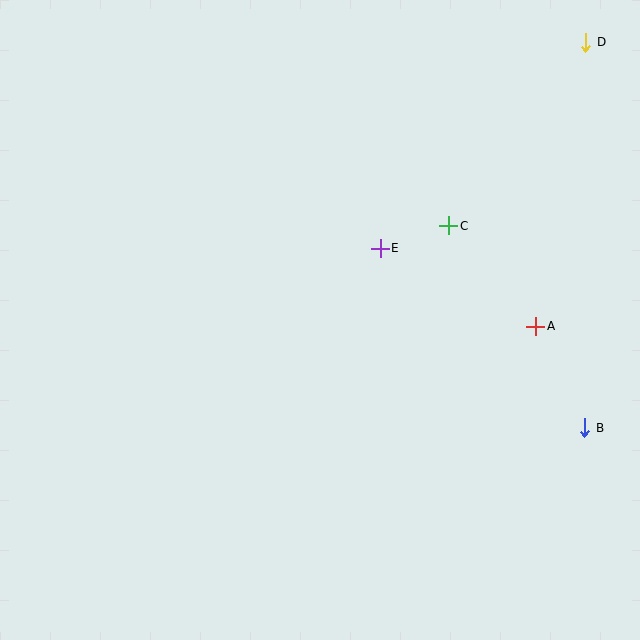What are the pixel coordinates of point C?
Point C is at (449, 226).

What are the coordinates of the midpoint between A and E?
The midpoint between A and E is at (458, 287).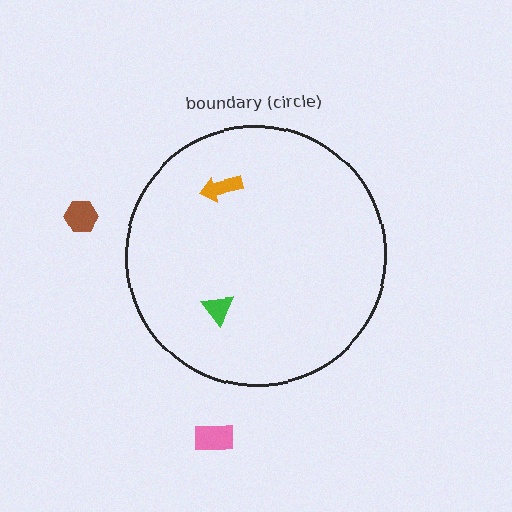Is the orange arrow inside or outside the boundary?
Inside.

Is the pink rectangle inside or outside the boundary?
Outside.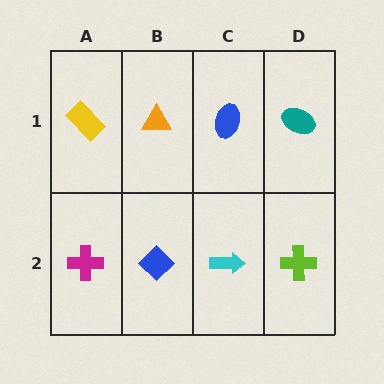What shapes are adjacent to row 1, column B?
A blue diamond (row 2, column B), a yellow rectangle (row 1, column A), a blue ellipse (row 1, column C).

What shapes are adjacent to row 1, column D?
A lime cross (row 2, column D), a blue ellipse (row 1, column C).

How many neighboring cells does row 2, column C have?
3.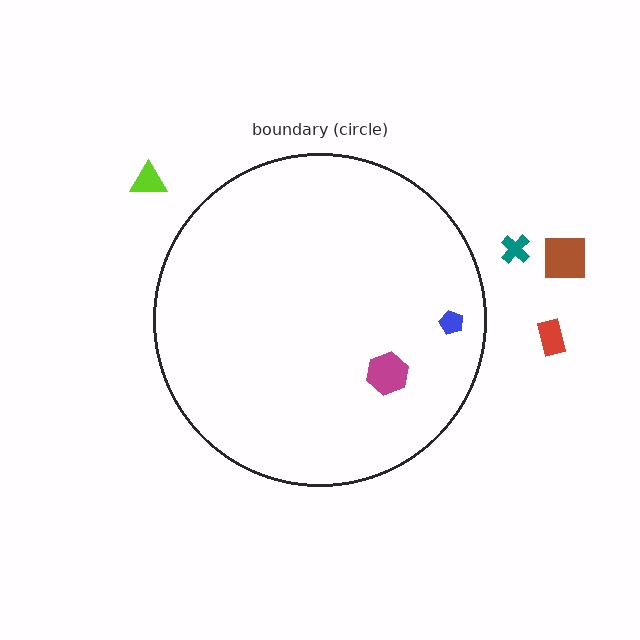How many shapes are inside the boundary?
2 inside, 4 outside.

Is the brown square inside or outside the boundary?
Outside.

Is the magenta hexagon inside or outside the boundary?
Inside.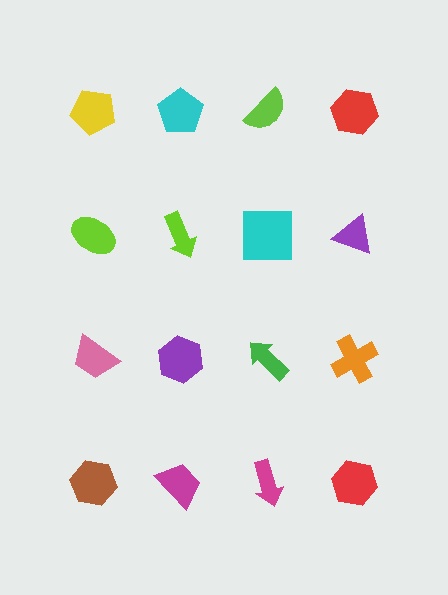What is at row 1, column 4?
A red hexagon.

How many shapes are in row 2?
4 shapes.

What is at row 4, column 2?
A magenta trapezoid.